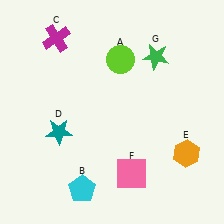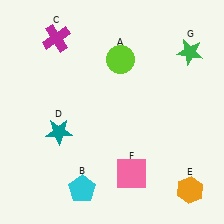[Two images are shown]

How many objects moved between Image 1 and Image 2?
2 objects moved between the two images.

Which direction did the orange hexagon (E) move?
The orange hexagon (E) moved down.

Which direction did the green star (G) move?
The green star (G) moved right.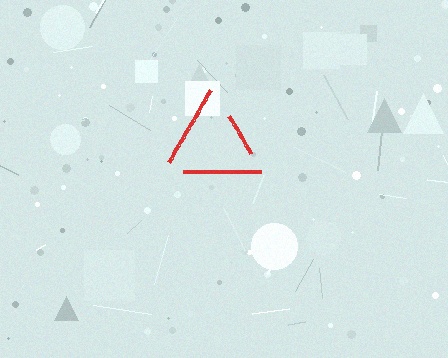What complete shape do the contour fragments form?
The contour fragments form a triangle.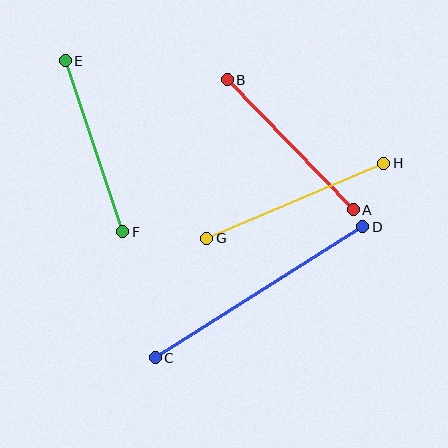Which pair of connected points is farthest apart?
Points C and D are farthest apart.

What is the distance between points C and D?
The distance is approximately 245 pixels.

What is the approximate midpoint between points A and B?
The midpoint is at approximately (290, 145) pixels.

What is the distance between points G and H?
The distance is approximately 192 pixels.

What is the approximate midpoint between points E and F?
The midpoint is at approximately (94, 146) pixels.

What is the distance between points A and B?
The distance is approximately 181 pixels.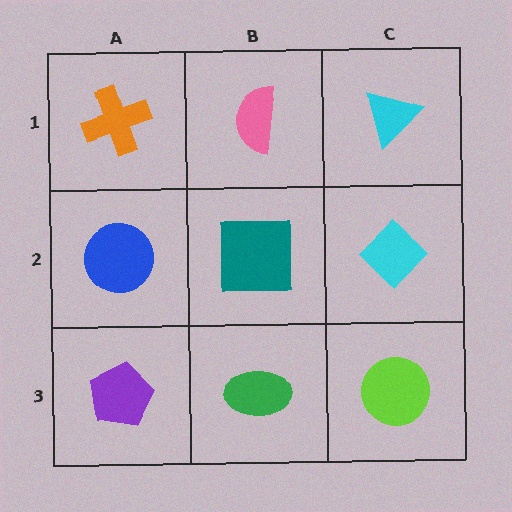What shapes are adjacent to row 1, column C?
A cyan diamond (row 2, column C), a pink semicircle (row 1, column B).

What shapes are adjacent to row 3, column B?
A teal square (row 2, column B), a purple pentagon (row 3, column A), a lime circle (row 3, column C).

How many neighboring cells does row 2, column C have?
3.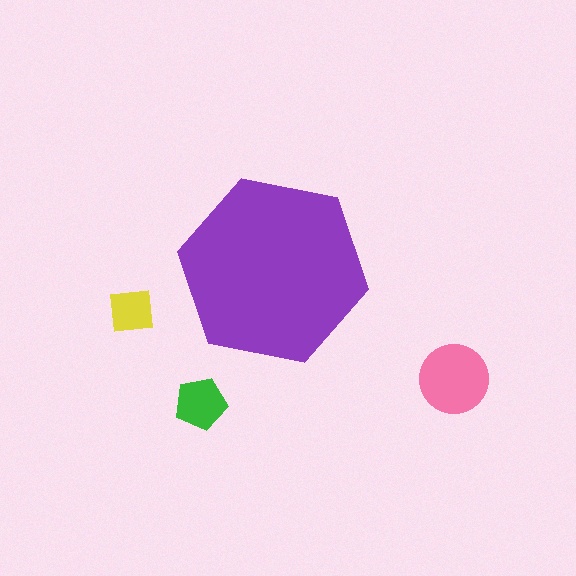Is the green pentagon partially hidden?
No, the green pentagon is fully visible.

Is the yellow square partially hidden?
No, the yellow square is fully visible.